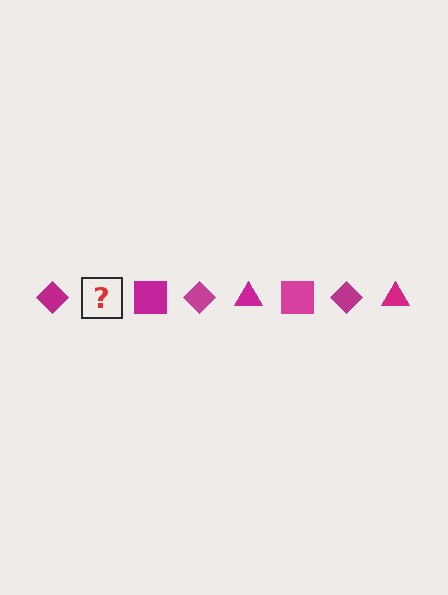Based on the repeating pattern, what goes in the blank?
The blank should be a magenta triangle.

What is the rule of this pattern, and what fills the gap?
The rule is that the pattern cycles through diamond, triangle, square shapes in magenta. The gap should be filled with a magenta triangle.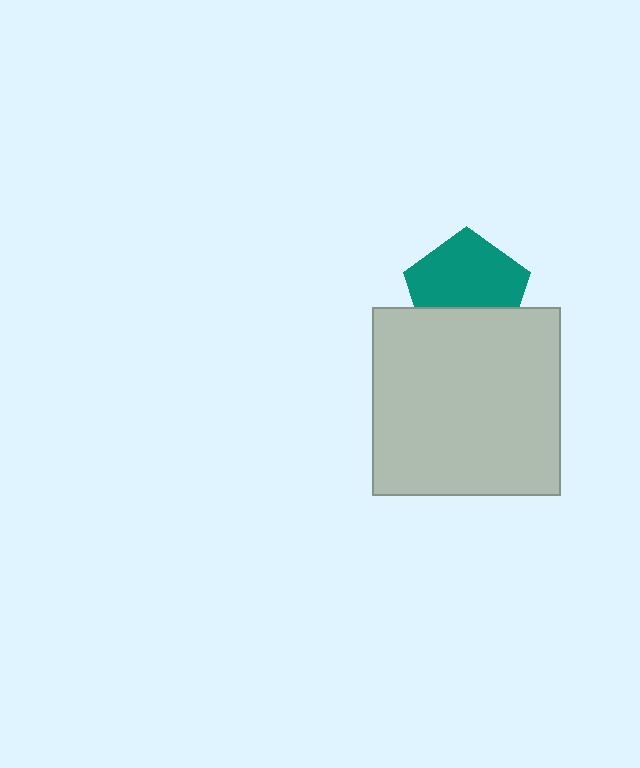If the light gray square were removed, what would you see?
You would see the complete teal pentagon.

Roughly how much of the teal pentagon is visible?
Most of it is visible (roughly 66%).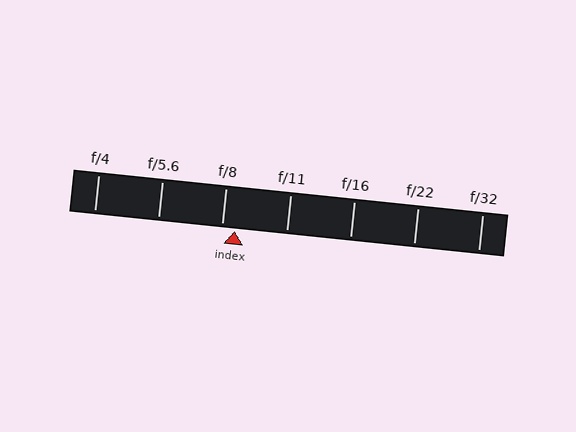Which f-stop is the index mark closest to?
The index mark is closest to f/8.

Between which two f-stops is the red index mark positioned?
The index mark is between f/8 and f/11.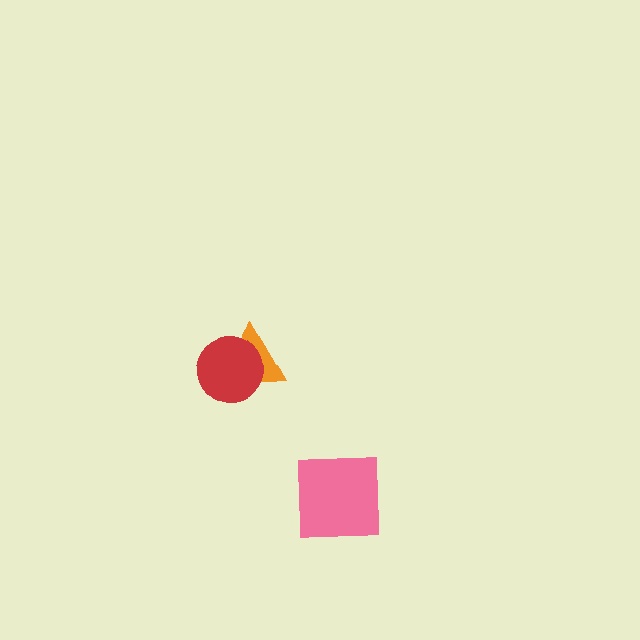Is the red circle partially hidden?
No, no other shape covers it.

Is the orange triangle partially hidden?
Yes, it is partially covered by another shape.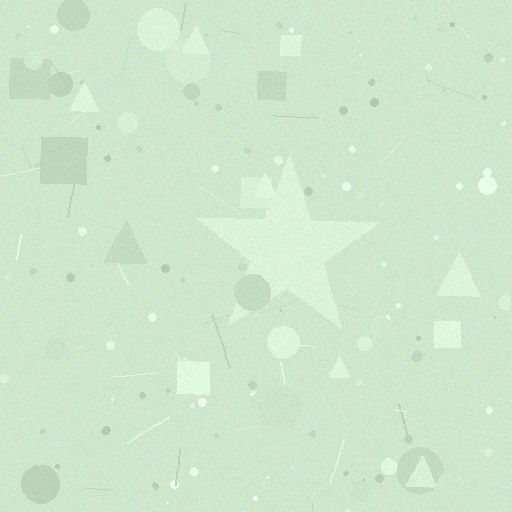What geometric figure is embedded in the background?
A star is embedded in the background.